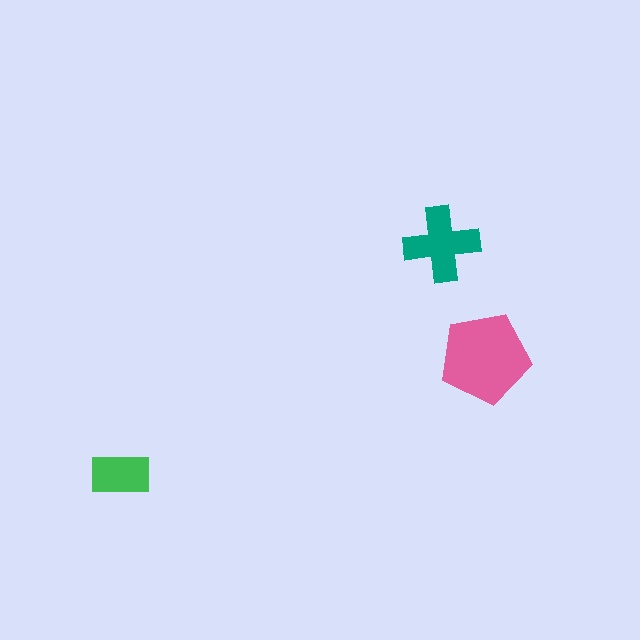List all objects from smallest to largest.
The green rectangle, the teal cross, the pink pentagon.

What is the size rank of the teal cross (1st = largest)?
2nd.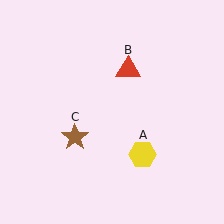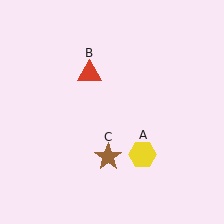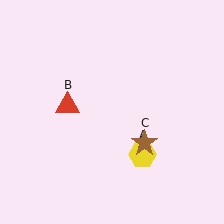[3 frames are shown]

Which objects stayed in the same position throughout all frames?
Yellow hexagon (object A) remained stationary.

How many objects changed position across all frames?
2 objects changed position: red triangle (object B), brown star (object C).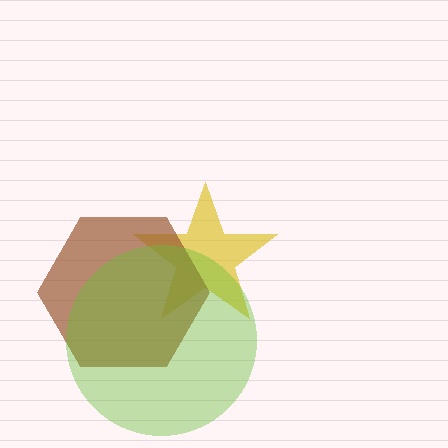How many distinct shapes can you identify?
There are 3 distinct shapes: a yellow star, a brown hexagon, a lime circle.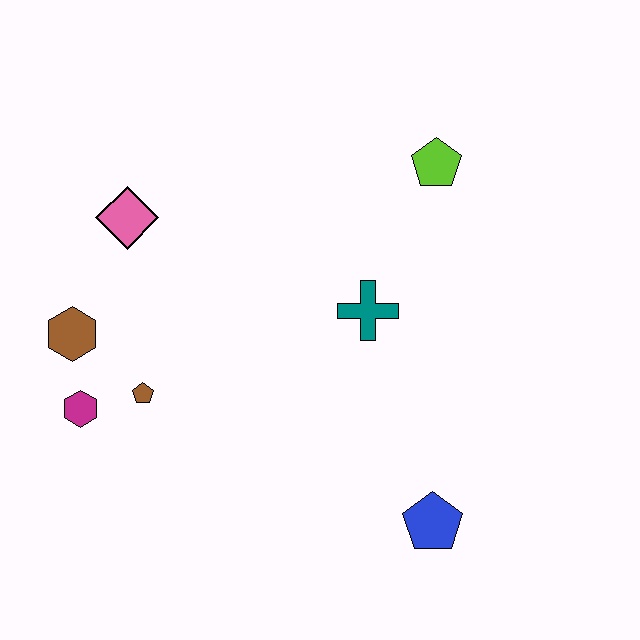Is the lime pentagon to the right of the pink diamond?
Yes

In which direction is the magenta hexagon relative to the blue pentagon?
The magenta hexagon is to the left of the blue pentagon.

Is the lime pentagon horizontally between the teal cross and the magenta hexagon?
No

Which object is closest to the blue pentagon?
The teal cross is closest to the blue pentagon.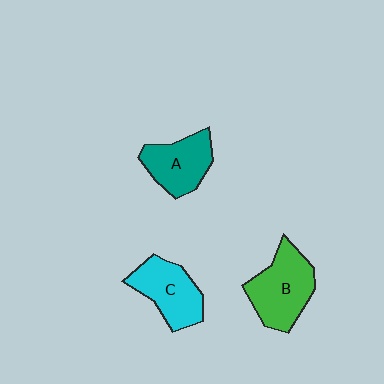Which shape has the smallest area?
Shape A (teal).